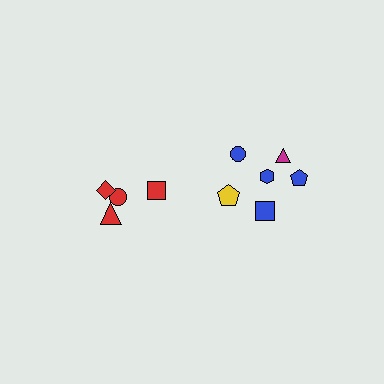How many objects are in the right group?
There are 6 objects.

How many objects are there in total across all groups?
There are 10 objects.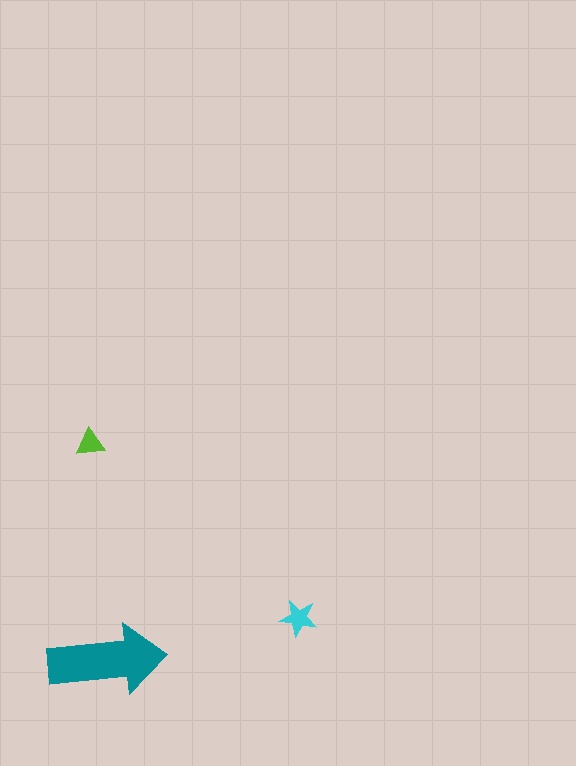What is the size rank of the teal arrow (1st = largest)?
1st.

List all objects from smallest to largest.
The lime triangle, the cyan star, the teal arrow.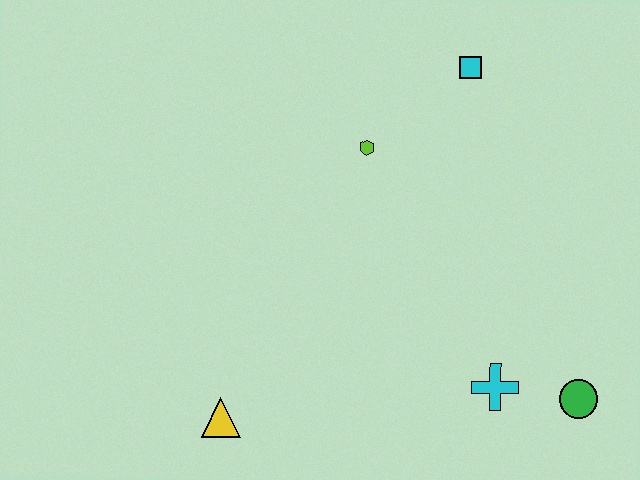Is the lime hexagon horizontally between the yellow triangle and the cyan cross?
Yes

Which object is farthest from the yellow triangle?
The cyan square is farthest from the yellow triangle.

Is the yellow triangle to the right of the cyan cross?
No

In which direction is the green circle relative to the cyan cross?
The green circle is to the right of the cyan cross.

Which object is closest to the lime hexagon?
The cyan square is closest to the lime hexagon.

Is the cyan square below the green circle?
No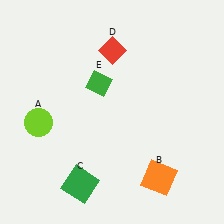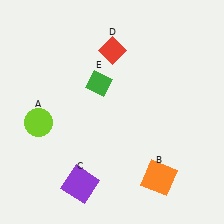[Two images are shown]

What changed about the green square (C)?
In Image 1, C is green. In Image 2, it changed to purple.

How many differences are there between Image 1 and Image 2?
There is 1 difference between the two images.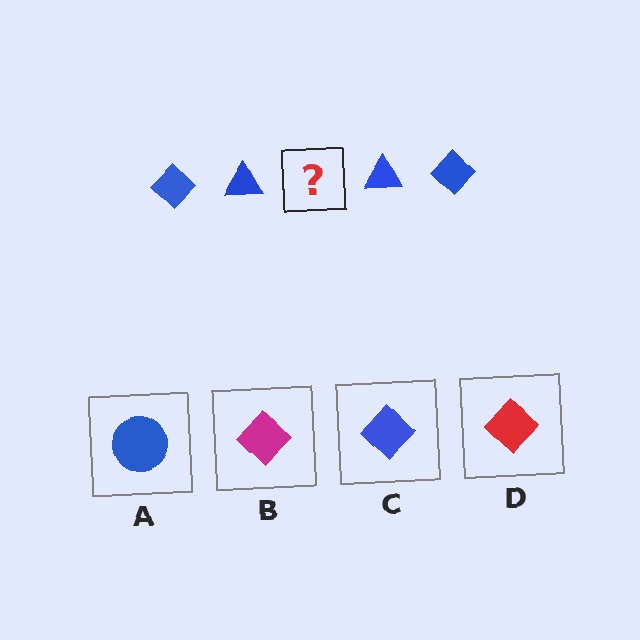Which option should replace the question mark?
Option C.